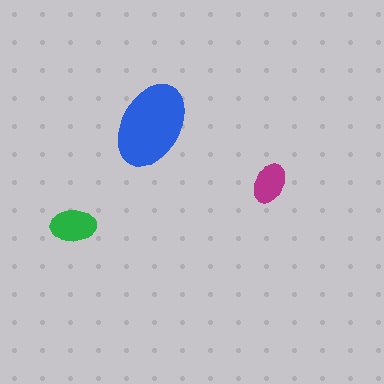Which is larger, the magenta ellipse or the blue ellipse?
The blue one.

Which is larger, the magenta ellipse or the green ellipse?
The green one.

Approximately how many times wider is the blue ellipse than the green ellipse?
About 2 times wider.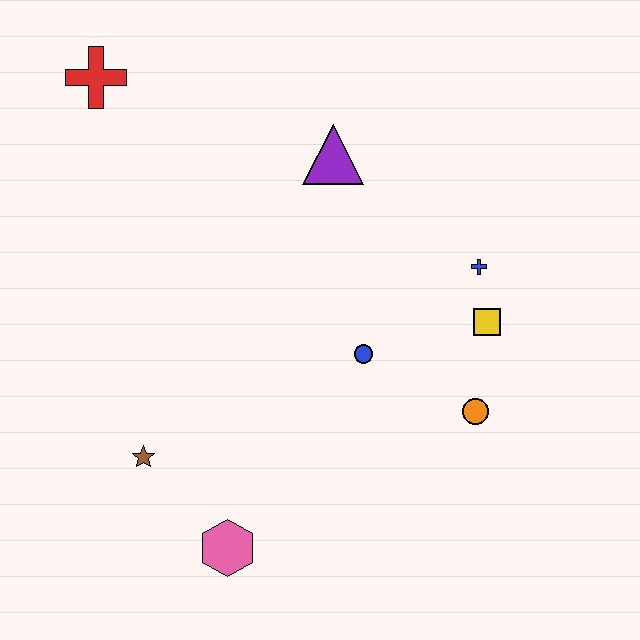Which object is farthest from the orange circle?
The red cross is farthest from the orange circle.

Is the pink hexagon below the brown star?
Yes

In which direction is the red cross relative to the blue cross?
The red cross is to the left of the blue cross.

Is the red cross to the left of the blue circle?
Yes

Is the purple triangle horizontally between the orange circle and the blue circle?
No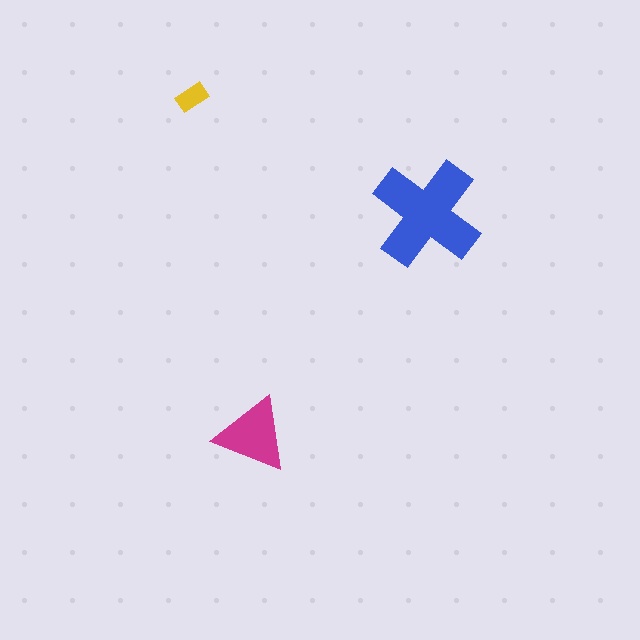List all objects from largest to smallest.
The blue cross, the magenta triangle, the yellow rectangle.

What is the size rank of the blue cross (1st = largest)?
1st.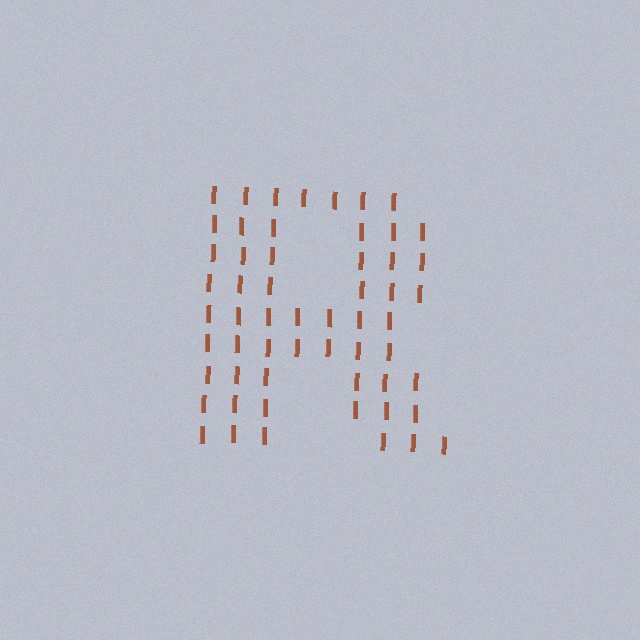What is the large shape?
The large shape is the letter R.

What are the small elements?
The small elements are letter I's.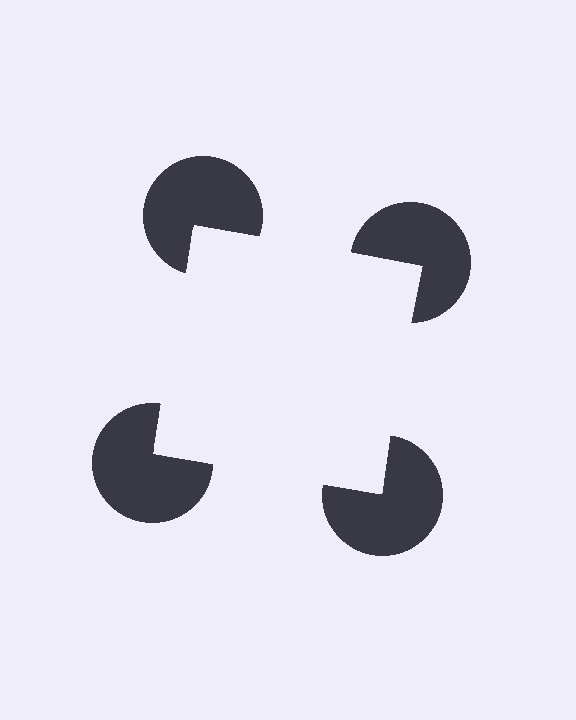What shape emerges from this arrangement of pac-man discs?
An illusory square — its edges are inferred from the aligned wedge cuts in the pac-man discs, not physically drawn.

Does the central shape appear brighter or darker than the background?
It typically appears slightly brighter than the background, even though no actual brightness change is drawn.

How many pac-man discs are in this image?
There are 4 — one at each vertex of the illusory square.